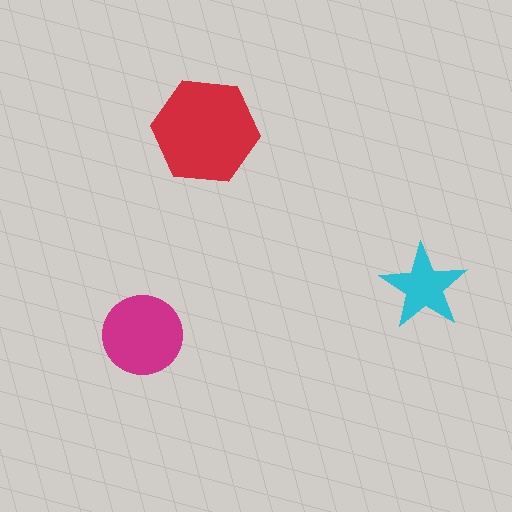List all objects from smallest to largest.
The cyan star, the magenta circle, the red hexagon.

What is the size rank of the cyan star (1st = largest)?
3rd.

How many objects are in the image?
There are 3 objects in the image.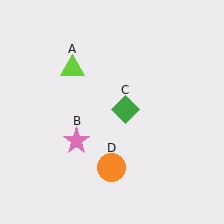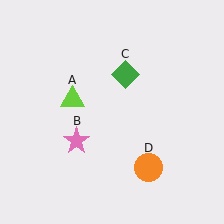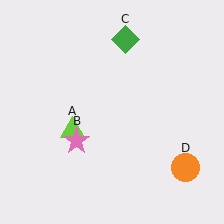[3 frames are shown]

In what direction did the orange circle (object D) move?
The orange circle (object D) moved right.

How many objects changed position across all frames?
3 objects changed position: lime triangle (object A), green diamond (object C), orange circle (object D).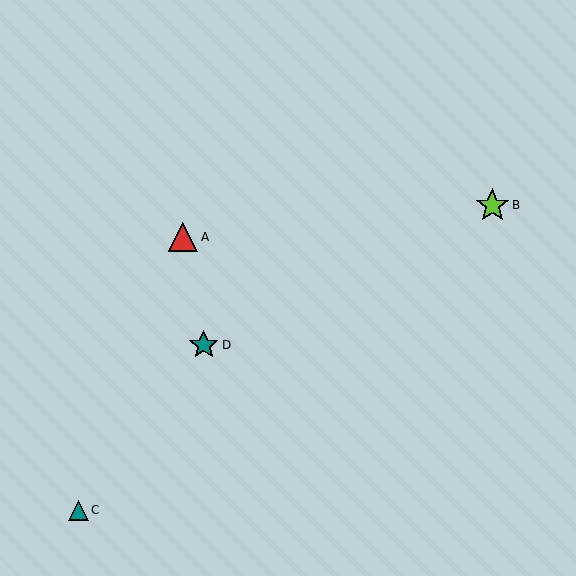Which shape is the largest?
The lime star (labeled B) is the largest.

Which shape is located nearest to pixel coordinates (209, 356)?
The teal star (labeled D) at (204, 345) is nearest to that location.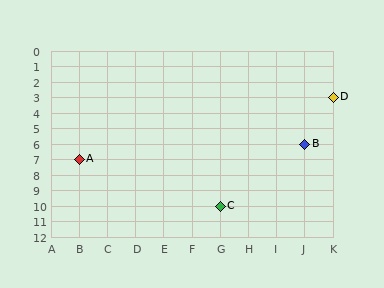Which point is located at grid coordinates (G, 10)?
Point C is at (G, 10).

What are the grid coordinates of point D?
Point D is at grid coordinates (K, 3).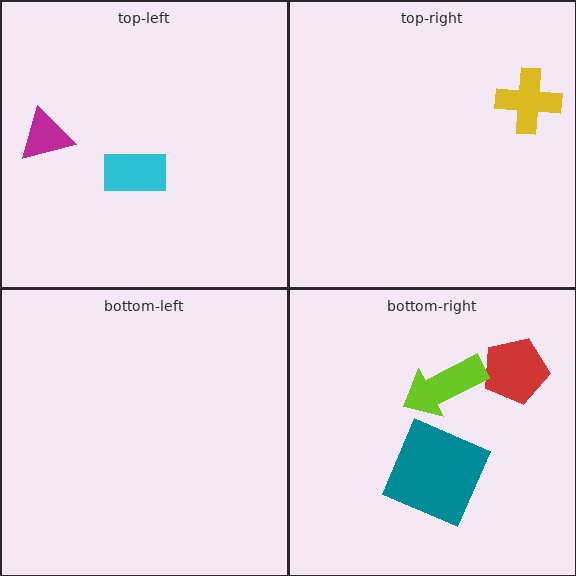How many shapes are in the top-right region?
1.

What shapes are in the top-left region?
The cyan rectangle, the magenta triangle.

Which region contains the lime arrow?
The bottom-right region.